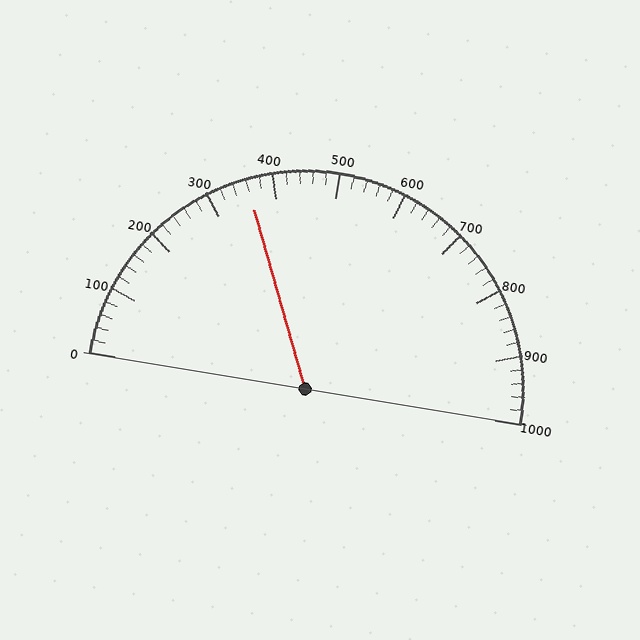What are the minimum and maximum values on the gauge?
The gauge ranges from 0 to 1000.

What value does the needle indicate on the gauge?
The needle indicates approximately 360.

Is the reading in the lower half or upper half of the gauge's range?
The reading is in the lower half of the range (0 to 1000).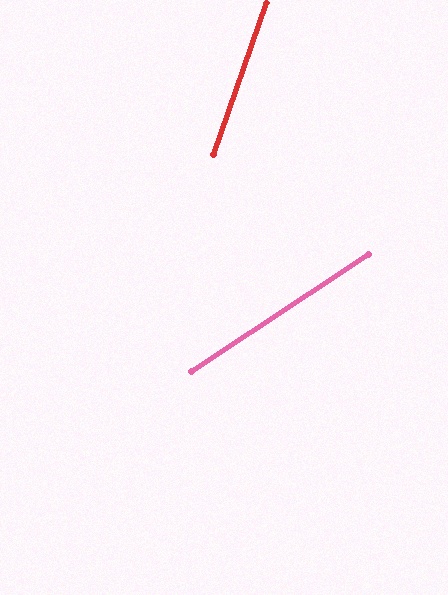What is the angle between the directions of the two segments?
Approximately 37 degrees.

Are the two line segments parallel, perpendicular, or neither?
Neither parallel nor perpendicular — they differ by about 37°.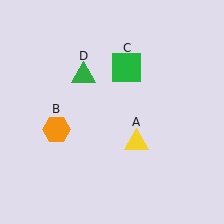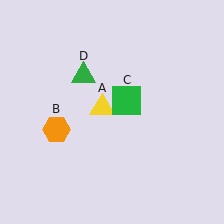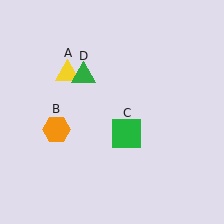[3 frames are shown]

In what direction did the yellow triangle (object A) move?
The yellow triangle (object A) moved up and to the left.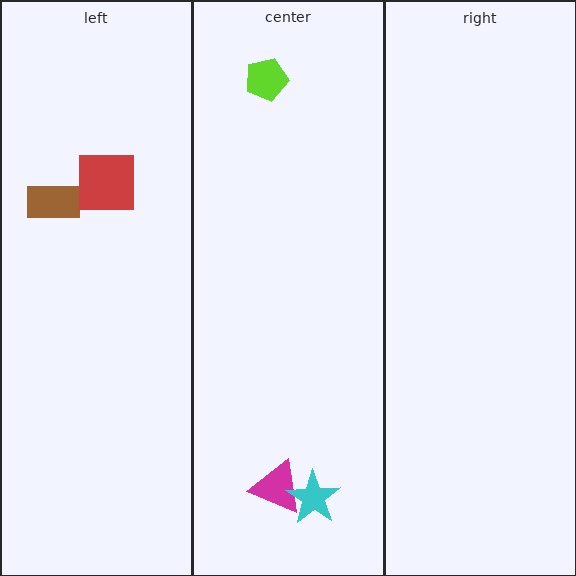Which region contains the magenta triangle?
The center region.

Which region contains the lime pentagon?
The center region.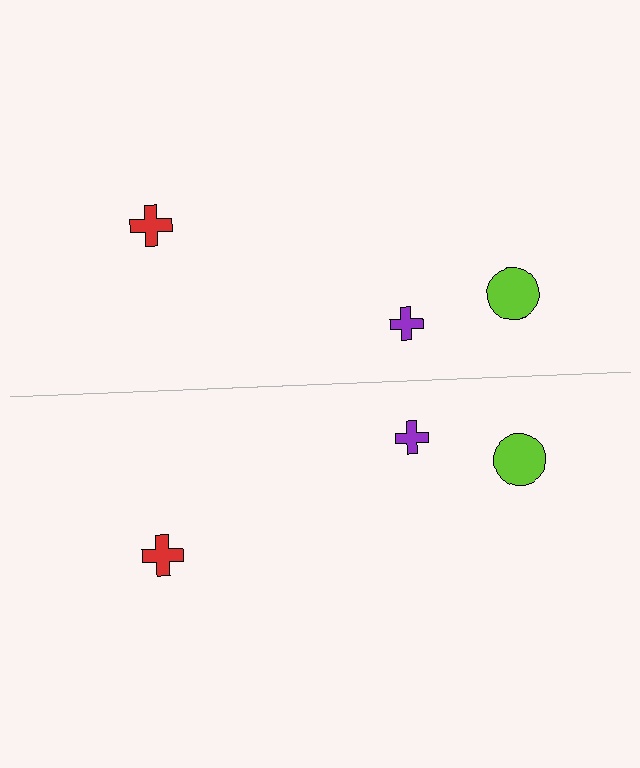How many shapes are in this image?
There are 6 shapes in this image.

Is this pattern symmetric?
Yes, this pattern has bilateral (reflection) symmetry.